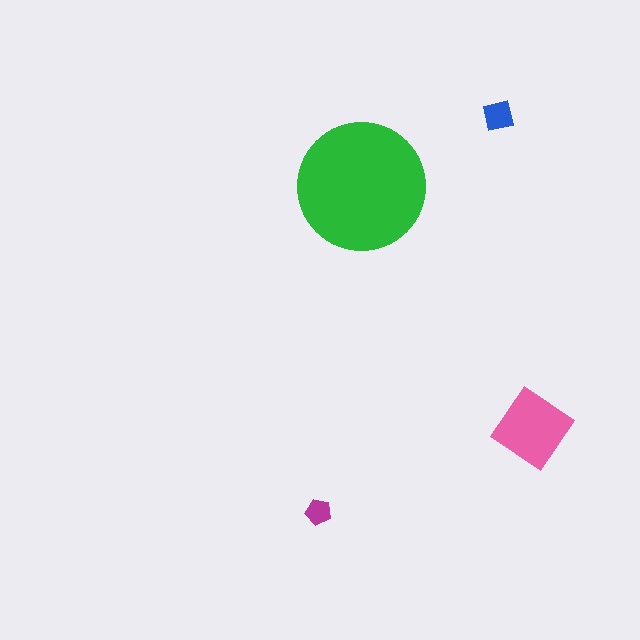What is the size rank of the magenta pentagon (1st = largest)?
4th.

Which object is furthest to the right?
The pink diamond is rightmost.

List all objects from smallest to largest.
The magenta pentagon, the blue square, the pink diamond, the green circle.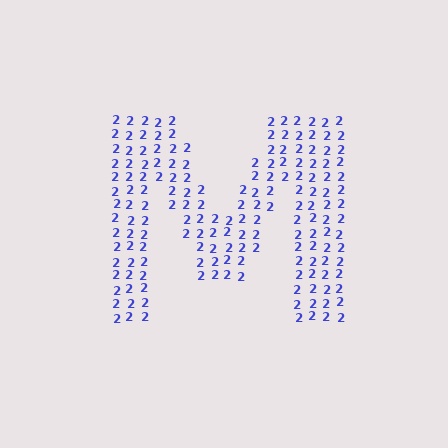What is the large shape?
The large shape is the letter M.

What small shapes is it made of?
It is made of small digit 2's.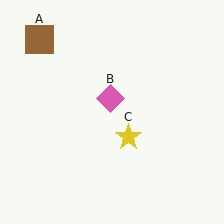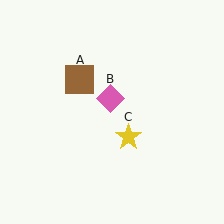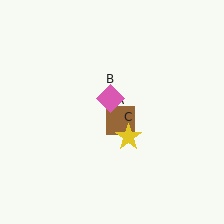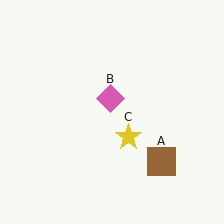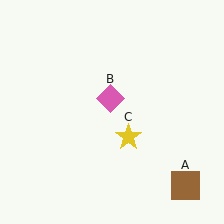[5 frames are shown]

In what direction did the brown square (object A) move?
The brown square (object A) moved down and to the right.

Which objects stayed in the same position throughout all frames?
Pink diamond (object B) and yellow star (object C) remained stationary.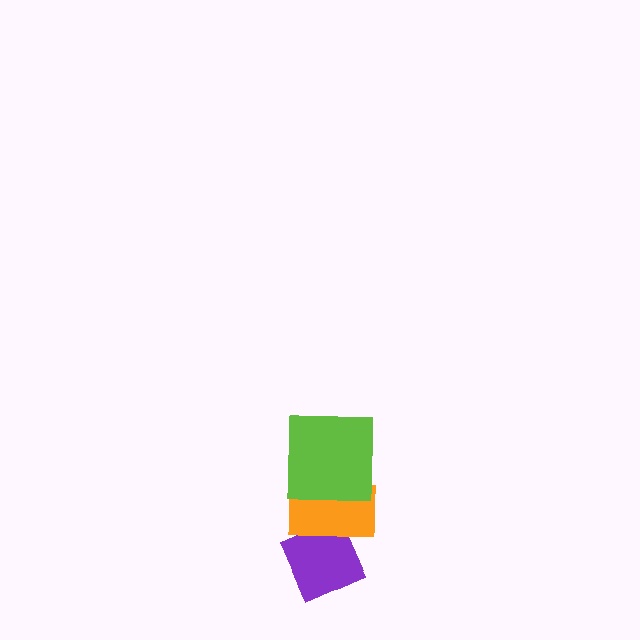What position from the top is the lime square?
The lime square is 1st from the top.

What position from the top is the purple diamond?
The purple diamond is 3rd from the top.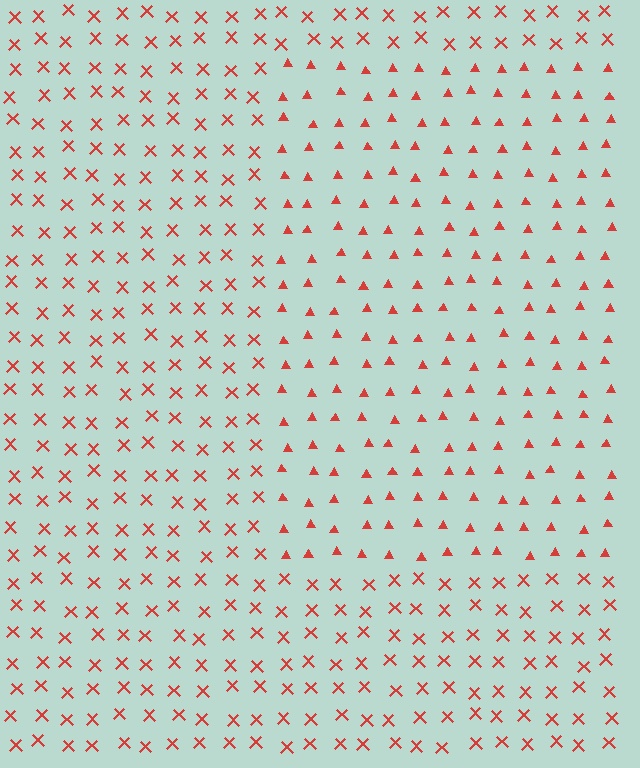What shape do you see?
I see a rectangle.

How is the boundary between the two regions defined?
The boundary is defined by a change in element shape: triangles inside vs. X marks outside. All elements share the same color and spacing.